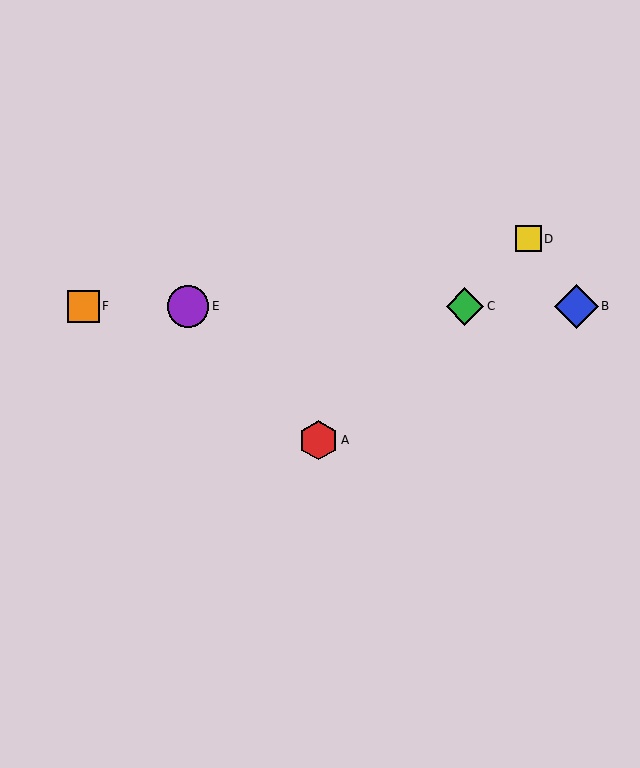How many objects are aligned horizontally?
4 objects (B, C, E, F) are aligned horizontally.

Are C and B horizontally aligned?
Yes, both are at y≈307.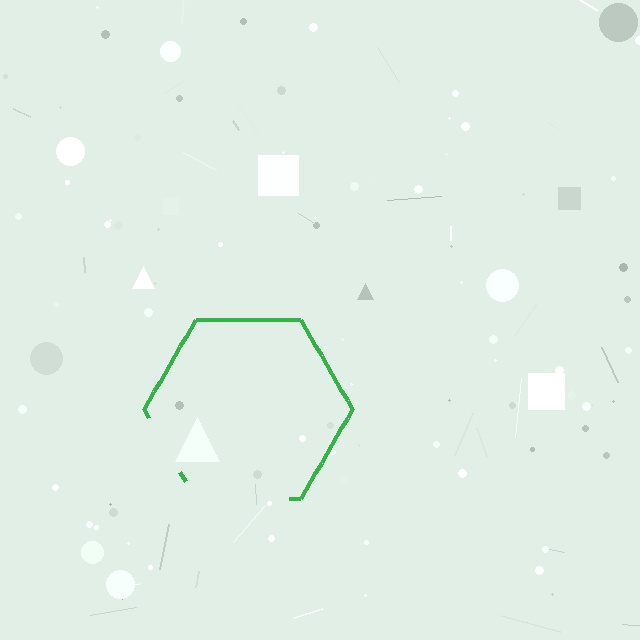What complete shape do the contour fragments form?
The contour fragments form a hexagon.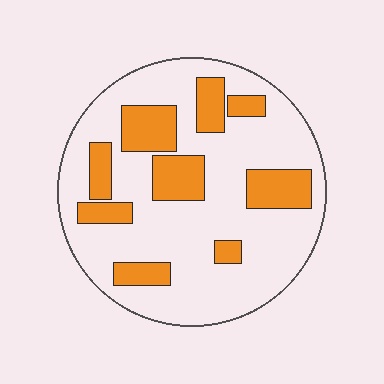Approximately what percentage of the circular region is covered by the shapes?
Approximately 25%.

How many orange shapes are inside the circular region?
9.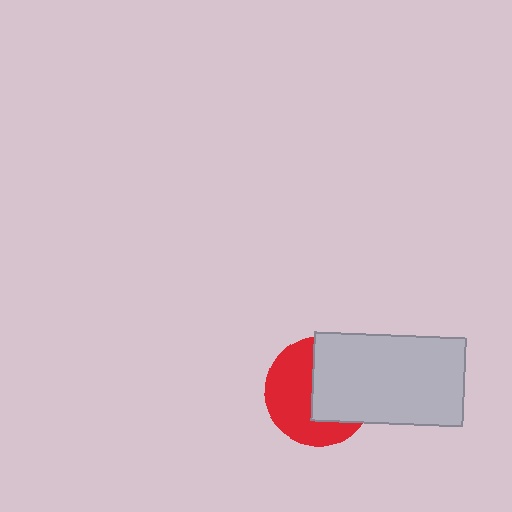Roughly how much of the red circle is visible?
About half of it is visible (roughly 52%).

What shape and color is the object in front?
The object in front is a light gray rectangle.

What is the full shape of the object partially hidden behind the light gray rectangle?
The partially hidden object is a red circle.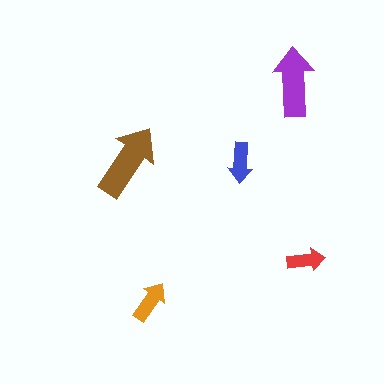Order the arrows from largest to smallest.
the brown one, the purple one, the orange one, the blue one, the red one.